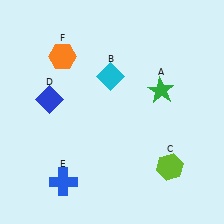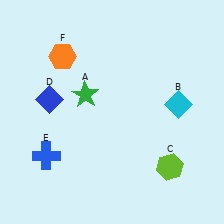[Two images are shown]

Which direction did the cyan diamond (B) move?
The cyan diamond (B) moved right.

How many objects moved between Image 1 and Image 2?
3 objects moved between the two images.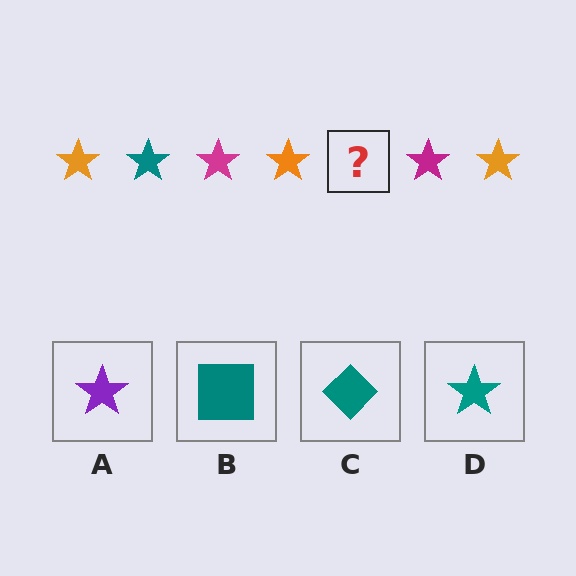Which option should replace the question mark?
Option D.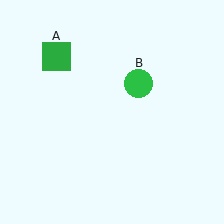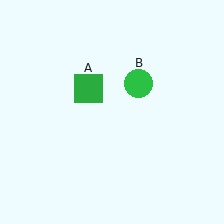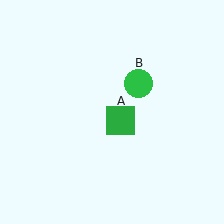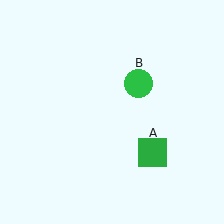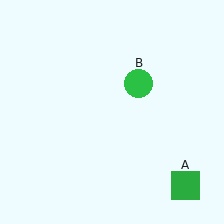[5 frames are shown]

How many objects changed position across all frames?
1 object changed position: green square (object A).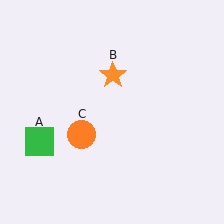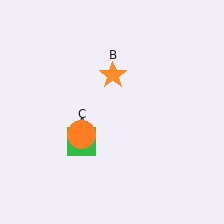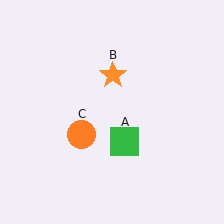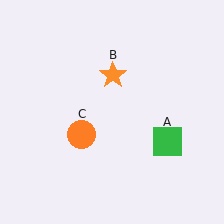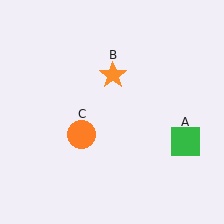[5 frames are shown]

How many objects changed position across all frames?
1 object changed position: green square (object A).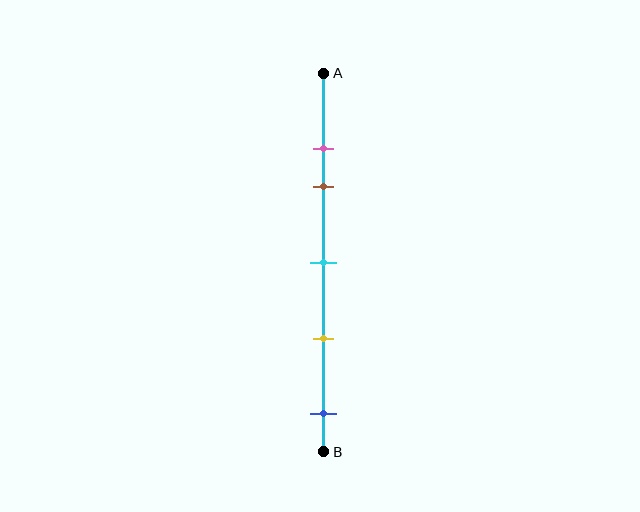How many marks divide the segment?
There are 5 marks dividing the segment.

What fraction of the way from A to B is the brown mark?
The brown mark is approximately 30% (0.3) of the way from A to B.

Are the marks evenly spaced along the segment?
No, the marks are not evenly spaced.